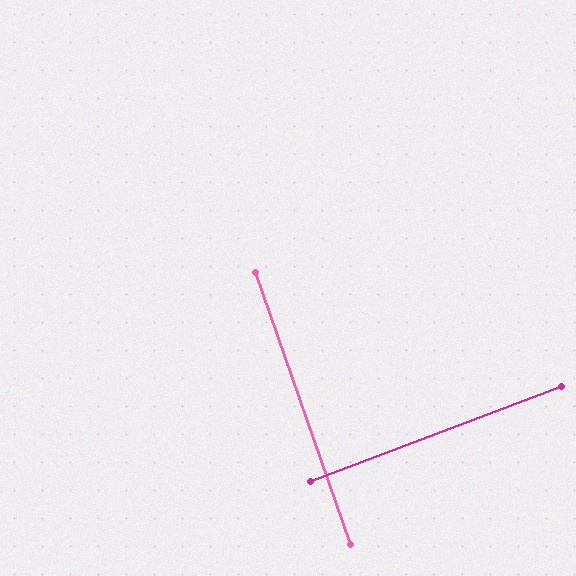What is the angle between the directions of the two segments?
Approximately 89 degrees.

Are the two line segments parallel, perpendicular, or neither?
Perpendicular — they meet at approximately 89°.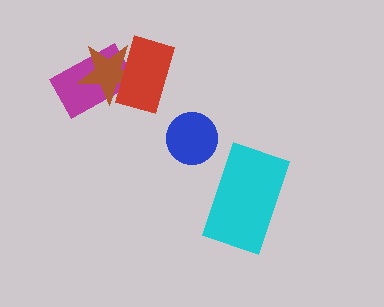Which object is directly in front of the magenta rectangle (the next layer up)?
The brown star is directly in front of the magenta rectangle.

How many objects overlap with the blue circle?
0 objects overlap with the blue circle.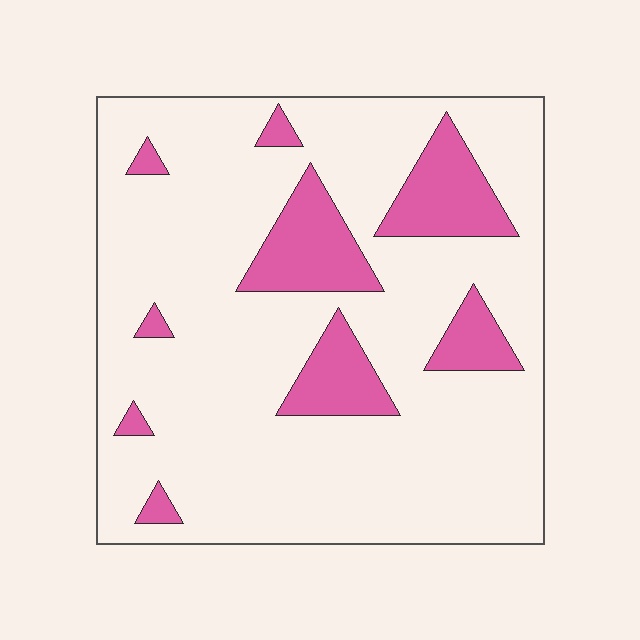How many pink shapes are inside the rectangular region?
9.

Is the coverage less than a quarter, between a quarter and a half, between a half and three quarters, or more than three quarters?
Less than a quarter.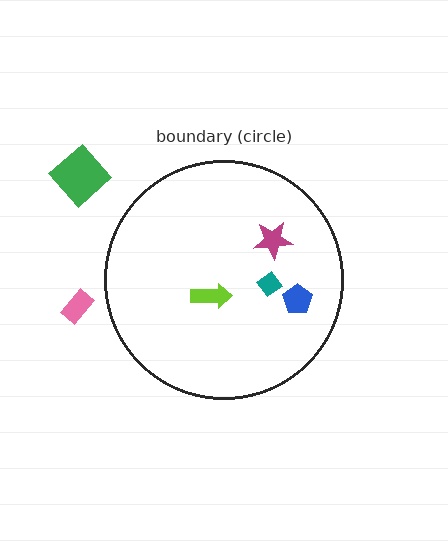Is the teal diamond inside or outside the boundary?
Inside.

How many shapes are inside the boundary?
4 inside, 2 outside.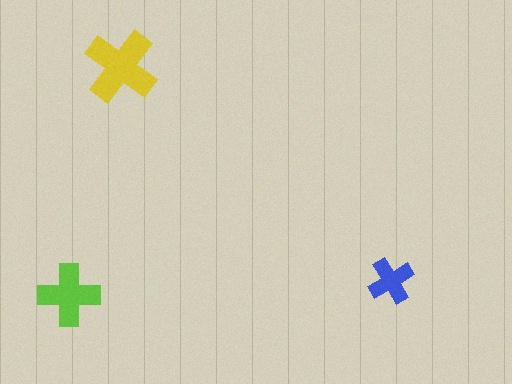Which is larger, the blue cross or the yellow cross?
The yellow one.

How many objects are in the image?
There are 3 objects in the image.